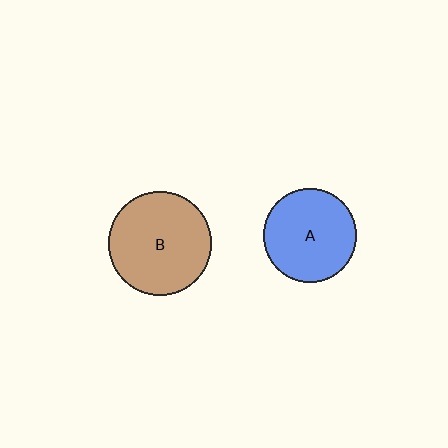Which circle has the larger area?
Circle B (brown).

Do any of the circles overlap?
No, none of the circles overlap.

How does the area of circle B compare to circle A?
Approximately 1.2 times.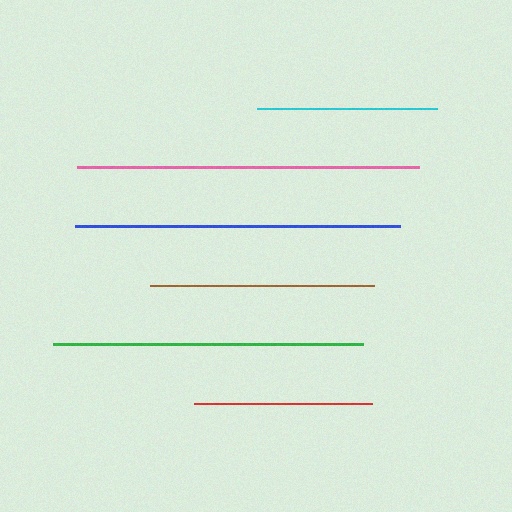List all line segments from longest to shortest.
From longest to shortest: pink, blue, green, brown, cyan, red.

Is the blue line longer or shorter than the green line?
The blue line is longer than the green line.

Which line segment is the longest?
The pink line is the longest at approximately 342 pixels.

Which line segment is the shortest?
The red line is the shortest at approximately 179 pixels.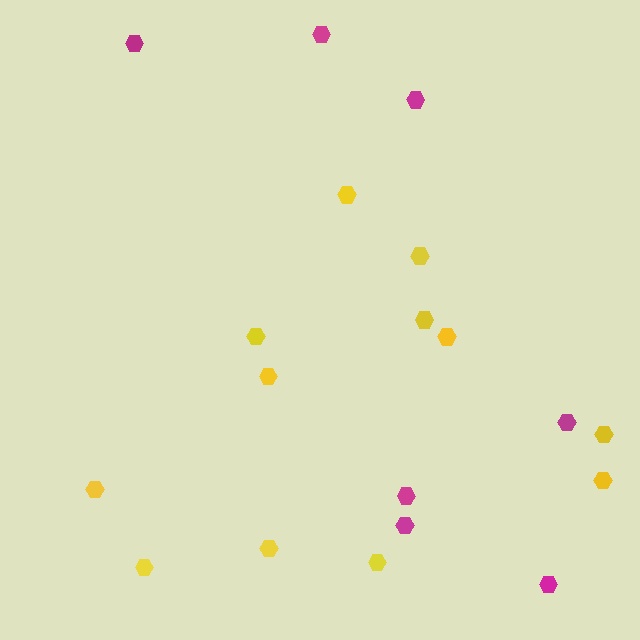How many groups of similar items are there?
There are 2 groups: one group of magenta hexagons (7) and one group of yellow hexagons (12).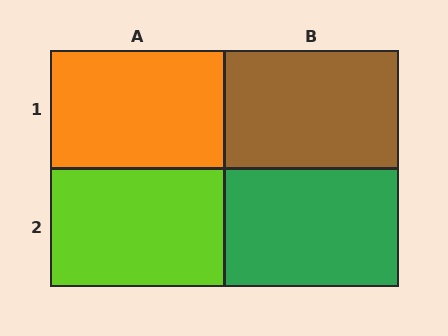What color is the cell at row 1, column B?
Brown.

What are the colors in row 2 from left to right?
Lime, green.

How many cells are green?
1 cell is green.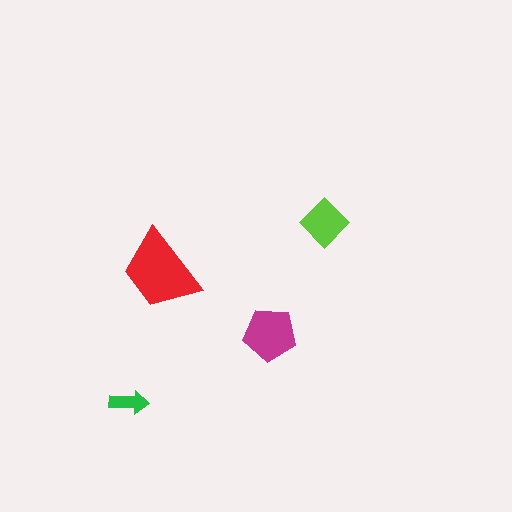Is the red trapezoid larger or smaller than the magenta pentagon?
Larger.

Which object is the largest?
The red trapezoid.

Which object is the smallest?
The green arrow.